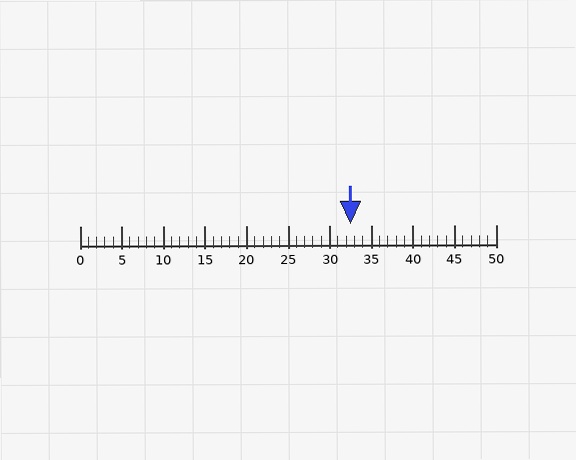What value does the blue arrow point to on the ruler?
The blue arrow points to approximately 32.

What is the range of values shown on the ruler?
The ruler shows values from 0 to 50.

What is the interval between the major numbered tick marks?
The major tick marks are spaced 5 units apart.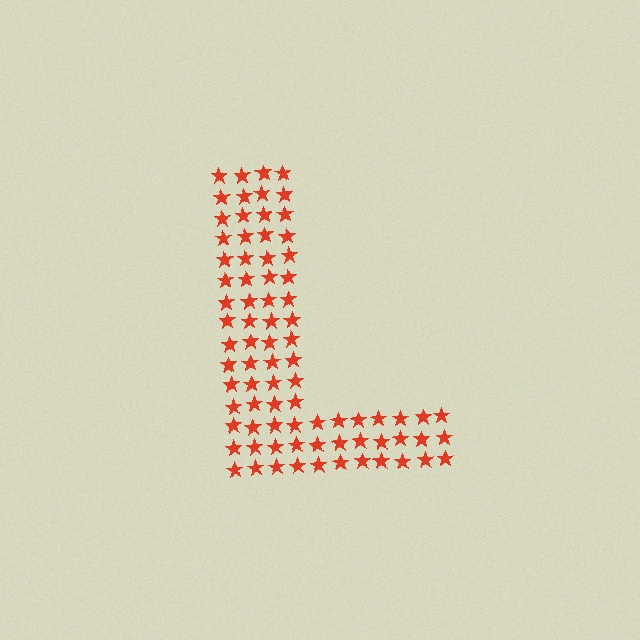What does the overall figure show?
The overall figure shows the letter L.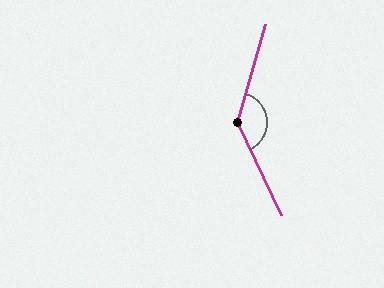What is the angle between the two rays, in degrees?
Approximately 139 degrees.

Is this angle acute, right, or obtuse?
It is obtuse.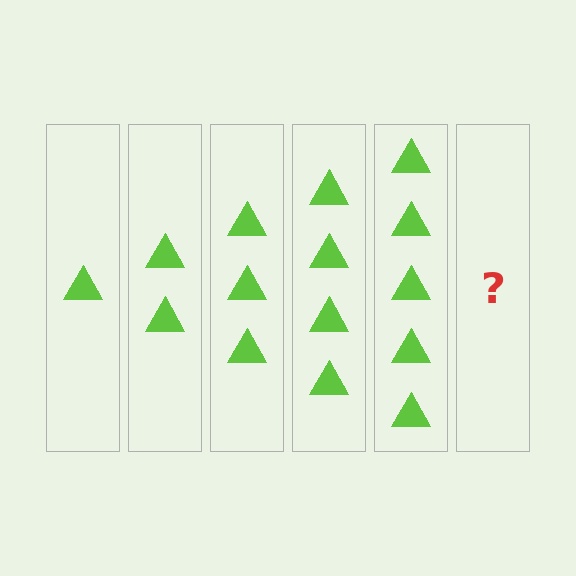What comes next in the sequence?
The next element should be 6 triangles.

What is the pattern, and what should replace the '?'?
The pattern is that each step adds one more triangle. The '?' should be 6 triangles.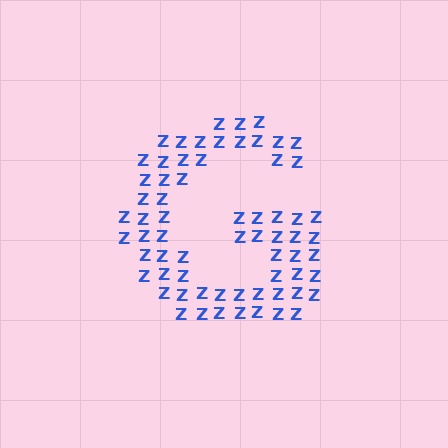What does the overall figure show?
The overall figure shows the letter G.